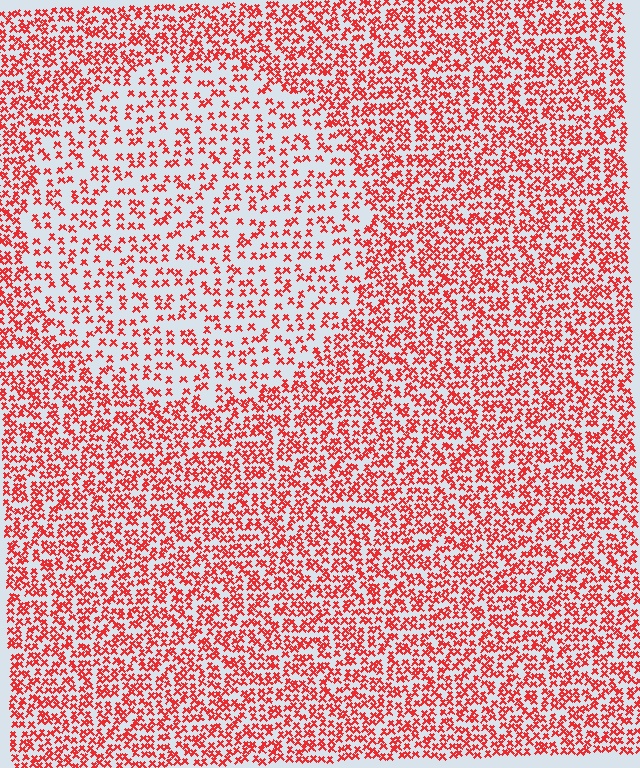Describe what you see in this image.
The image contains small red elements arranged at two different densities. A circle-shaped region is visible where the elements are less densely packed than the surrounding area.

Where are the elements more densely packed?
The elements are more densely packed outside the circle boundary.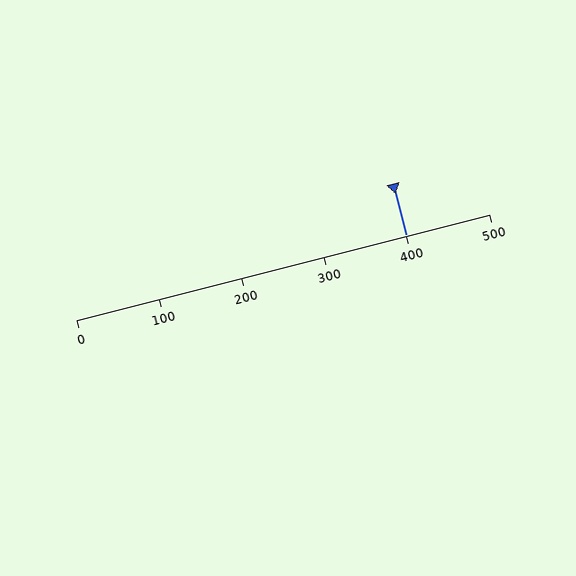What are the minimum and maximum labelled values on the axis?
The axis runs from 0 to 500.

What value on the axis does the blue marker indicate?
The marker indicates approximately 400.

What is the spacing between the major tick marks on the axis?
The major ticks are spaced 100 apart.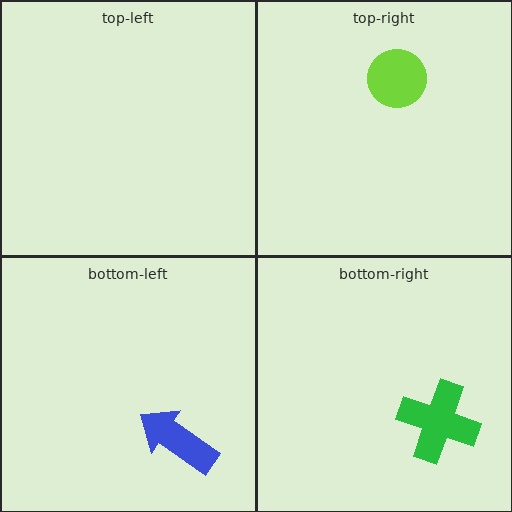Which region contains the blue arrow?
The bottom-left region.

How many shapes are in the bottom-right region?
1.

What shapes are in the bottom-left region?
The blue arrow.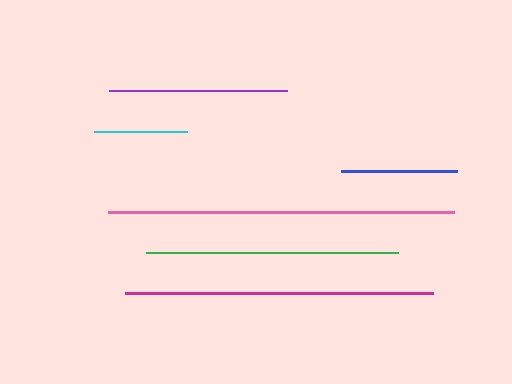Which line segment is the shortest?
The cyan line is the shortest at approximately 93 pixels.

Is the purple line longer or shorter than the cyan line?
The purple line is longer than the cyan line.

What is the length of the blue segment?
The blue segment is approximately 116 pixels long.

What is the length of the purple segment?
The purple segment is approximately 178 pixels long.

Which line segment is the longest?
The pink line is the longest at approximately 346 pixels.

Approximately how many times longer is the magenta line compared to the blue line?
The magenta line is approximately 2.7 times the length of the blue line.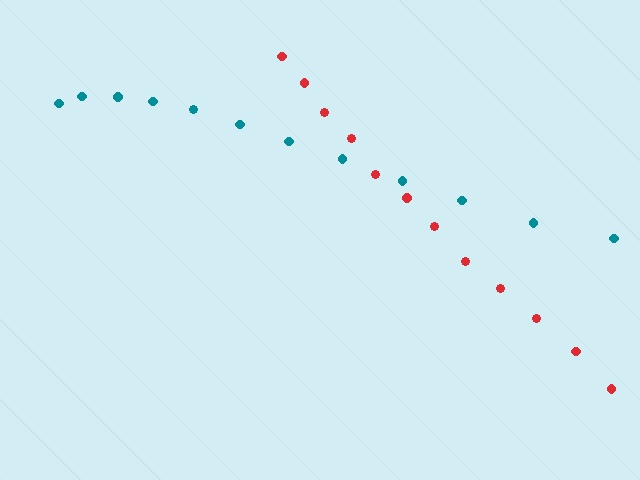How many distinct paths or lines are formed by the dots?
There are 2 distinct paths.